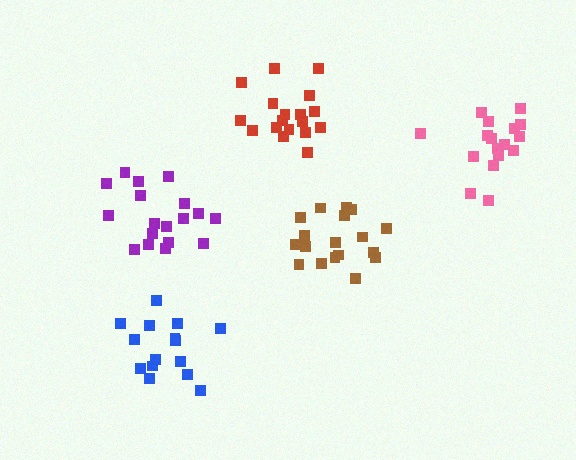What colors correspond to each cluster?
The clusters are colored: brown, purple, red, pink, blue.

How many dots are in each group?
Group 1: 18 dots, Group 2: 18 dots, Group 3: 18 dots, Group 4: 17 dots, Group 5: 15 dots (86 total).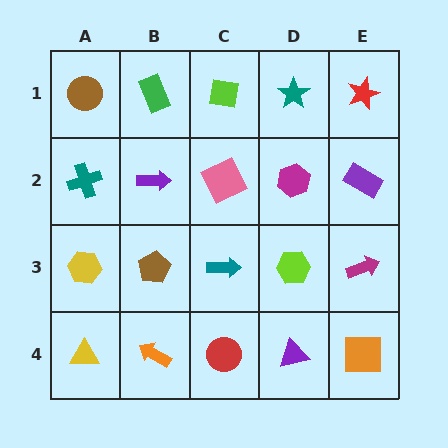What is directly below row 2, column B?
A brown pentagon.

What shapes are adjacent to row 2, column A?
A brown circle (row 1, column A), a yellow hexagon (row 3, column A), a purple arrow (row 2, column B).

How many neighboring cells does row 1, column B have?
3.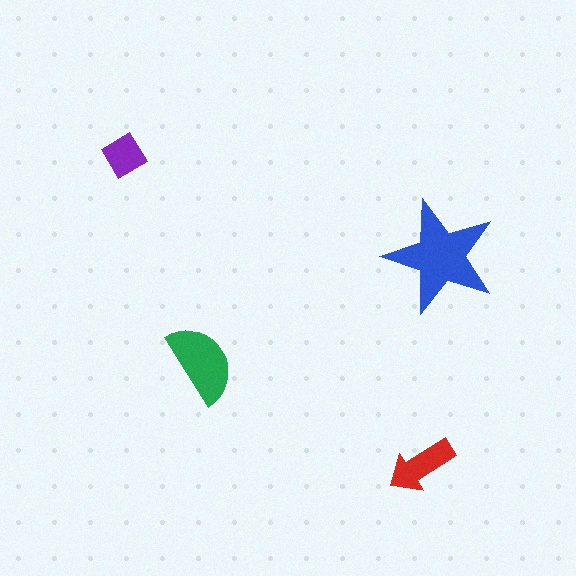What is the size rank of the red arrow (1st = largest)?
3rd.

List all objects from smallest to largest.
The purple diamond, the red arrow, the green semicircle, the blue star.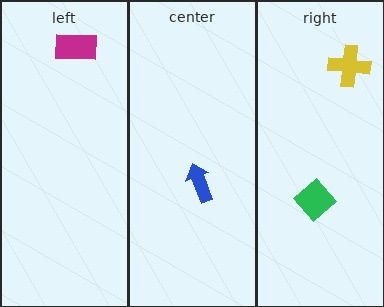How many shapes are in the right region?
2.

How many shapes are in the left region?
1.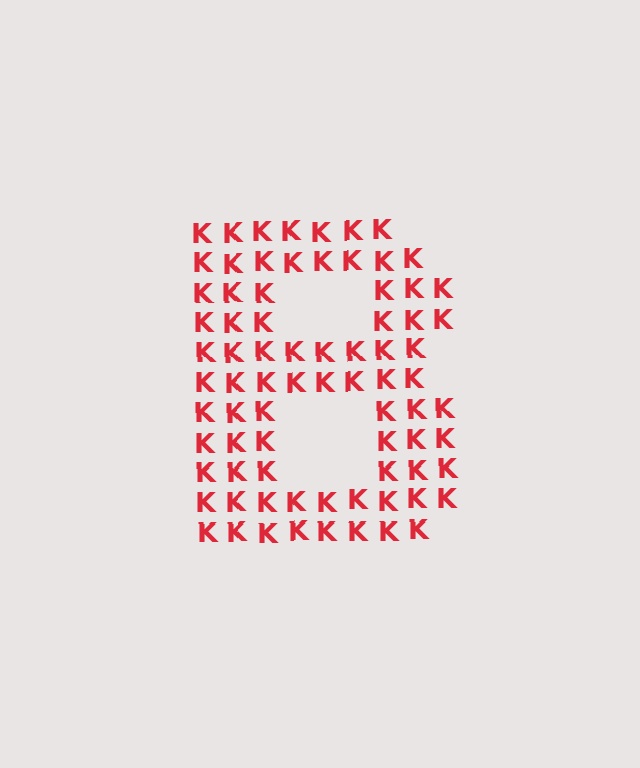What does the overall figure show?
The overall figure shows the letter B.